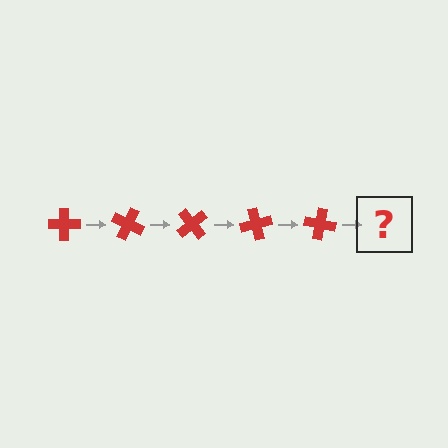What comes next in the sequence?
The next element should be a red cross rotated 125 degrees.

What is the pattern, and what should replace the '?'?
The pattern is that the cross rotates 25 degrees each step. The '?' should be a red cross rotated 125 degrees.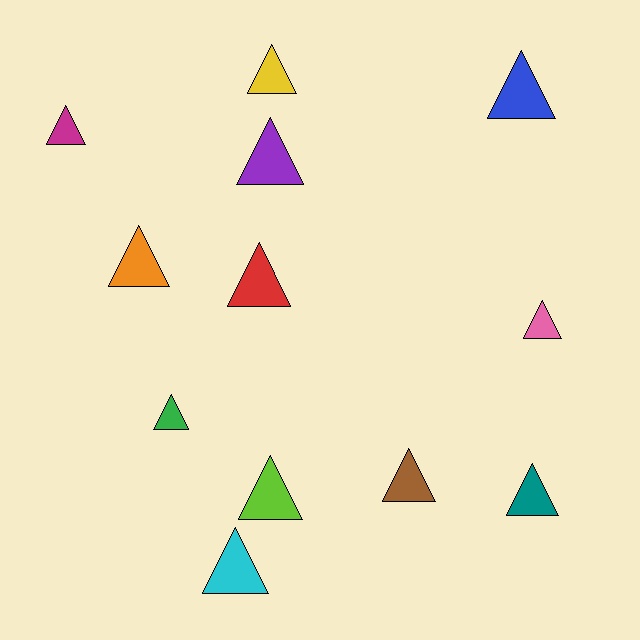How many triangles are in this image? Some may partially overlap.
There are 12 triangles.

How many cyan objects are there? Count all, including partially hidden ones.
There is 1 cyan object.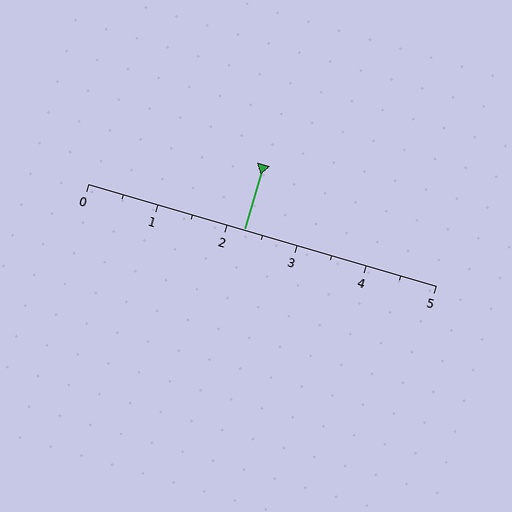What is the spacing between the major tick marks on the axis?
The major ticks are spaced 1 apart.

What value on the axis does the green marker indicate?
The marker indicates approximately 2.2.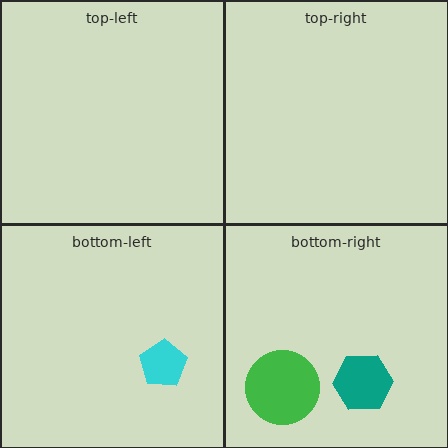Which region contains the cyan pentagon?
The bottom-left region.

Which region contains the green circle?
The bottom-right region.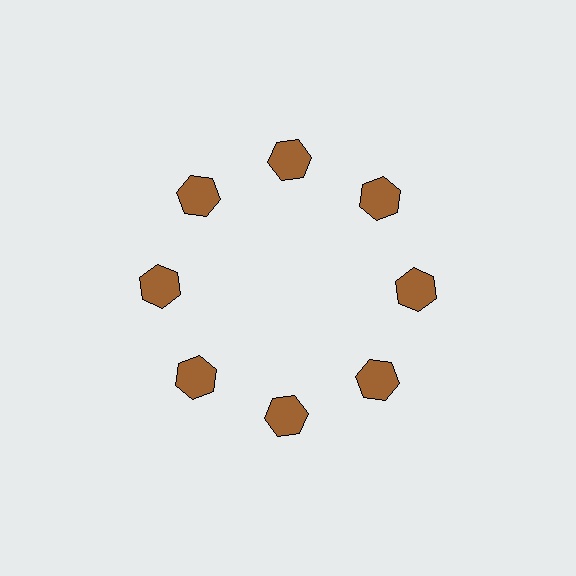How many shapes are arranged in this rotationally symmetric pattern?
There are 8 shapes, arranged in 8 groups of 1.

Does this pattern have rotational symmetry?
Yes, this pattern has 8-fold rotational symmetry. It looks the same after rotating 45 degrees around the center.